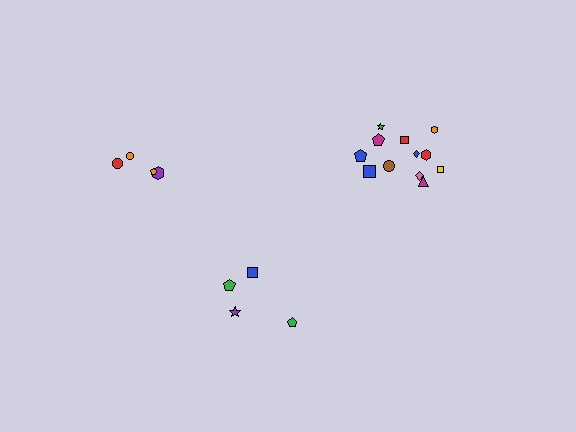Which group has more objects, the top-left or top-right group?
The top-right group.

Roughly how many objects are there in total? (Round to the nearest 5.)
Roughly 20 objects in total.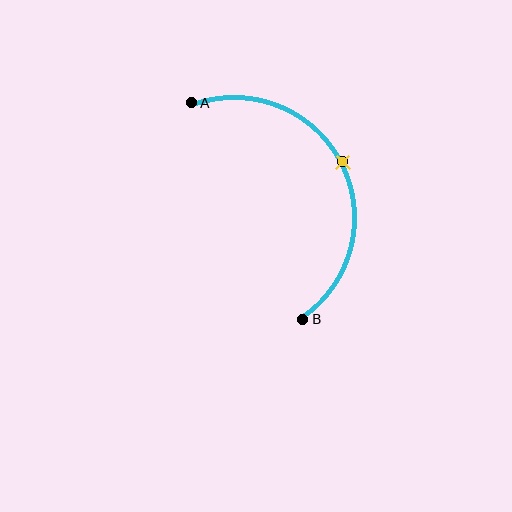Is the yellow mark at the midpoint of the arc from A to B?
Yes. The yellow mark lies on the arc at equal arc-length from both A and B — it is the arc midpoint.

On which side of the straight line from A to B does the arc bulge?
The arc bulges to the right of the straight line connecting A and B.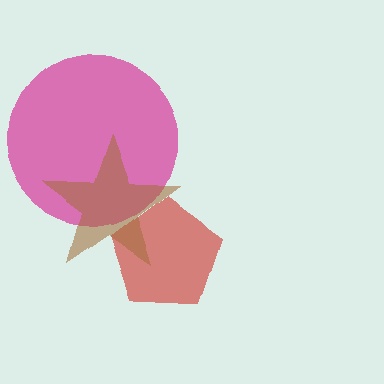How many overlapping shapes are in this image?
There are 3 overlapping shapes in the image.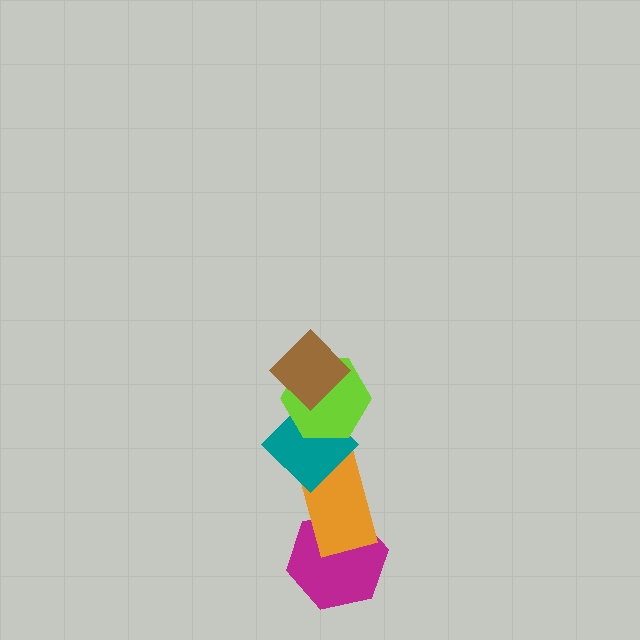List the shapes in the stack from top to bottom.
From top to bottom: the brown diamond, the lime hexagon, the teal diamond, the orange rectangle, the magenta hexagon.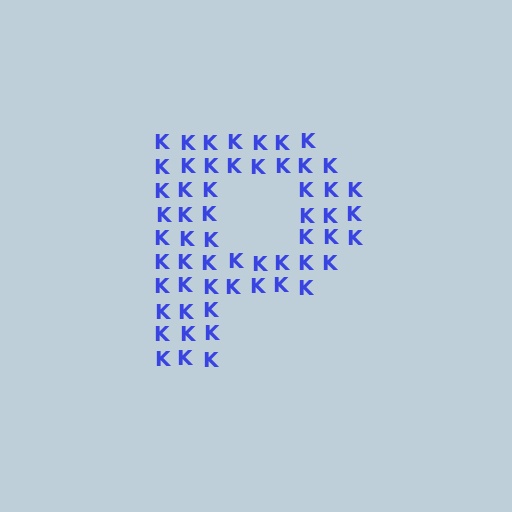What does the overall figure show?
The overall figure shows the letter P.